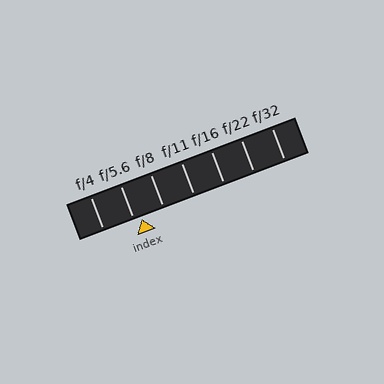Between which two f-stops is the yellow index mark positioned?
The index mark is between f/5.6 and f/8.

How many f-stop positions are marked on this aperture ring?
There are 7 f-stop positions marked.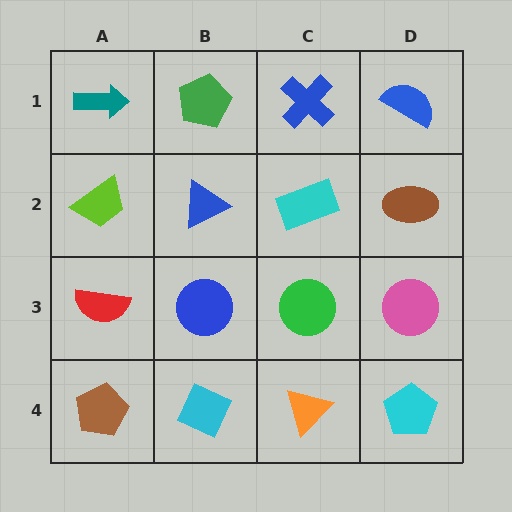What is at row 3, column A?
A red semicircle.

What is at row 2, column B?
A blue triangle.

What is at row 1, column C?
A blue cross.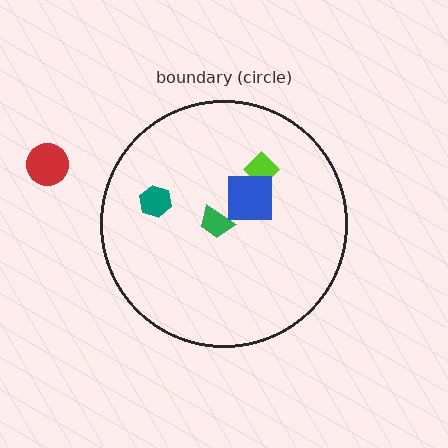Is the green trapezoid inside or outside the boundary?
Inside.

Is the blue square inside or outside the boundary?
Inside.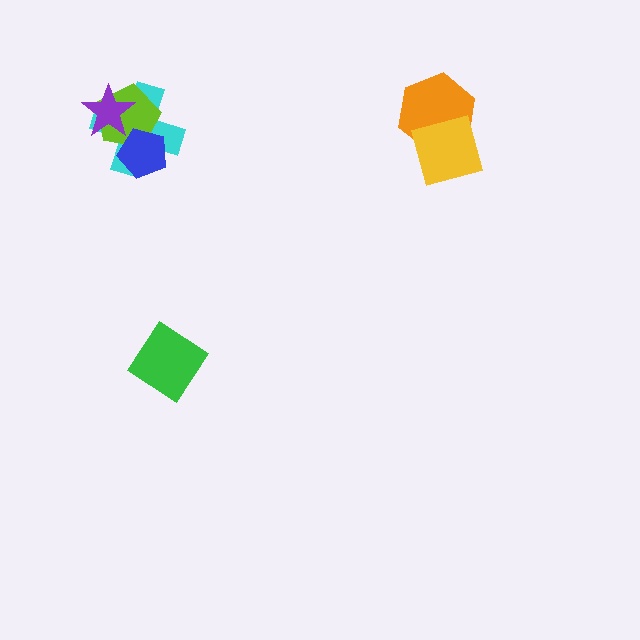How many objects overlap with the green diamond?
0 objects overlap with the green diamond.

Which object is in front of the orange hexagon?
The yellow diamond is in front of the orange hexagon.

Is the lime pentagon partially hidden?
Yes, it is partially covered by another shape.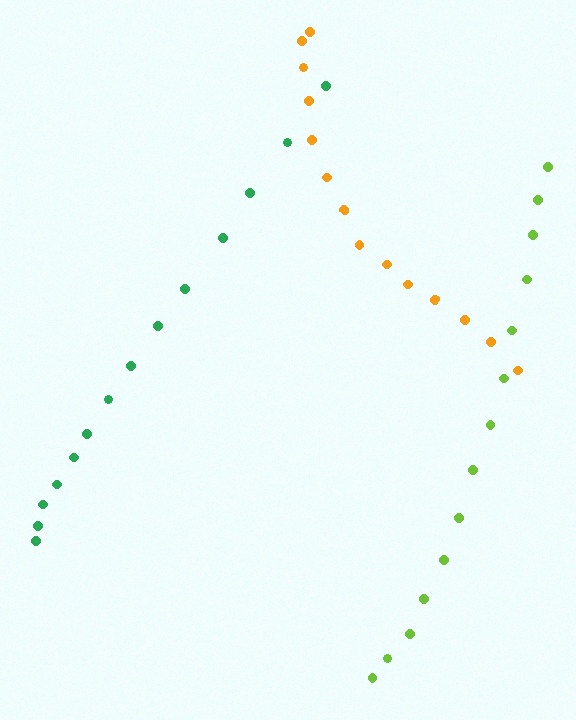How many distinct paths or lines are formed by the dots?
There are 3 distinct paths.